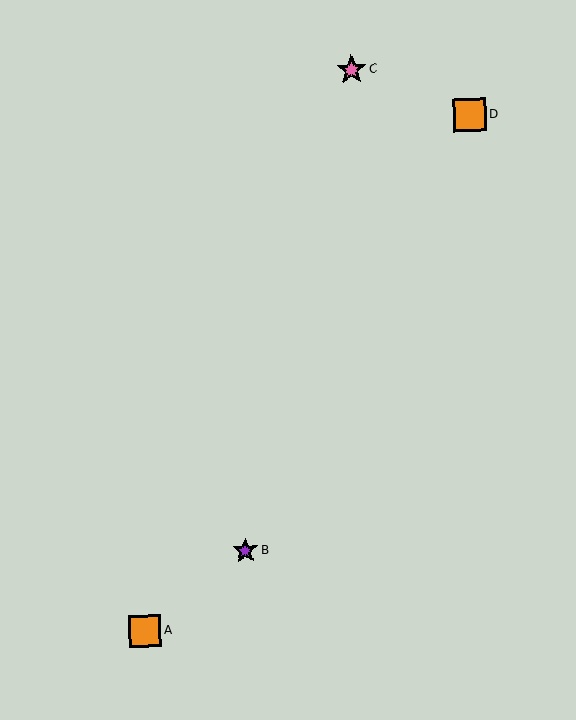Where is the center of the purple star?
The center of the purple star is at (245, 551).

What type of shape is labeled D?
Shape D is an orange square.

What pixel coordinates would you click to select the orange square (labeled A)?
Click at (145, 631) to select the orange square A.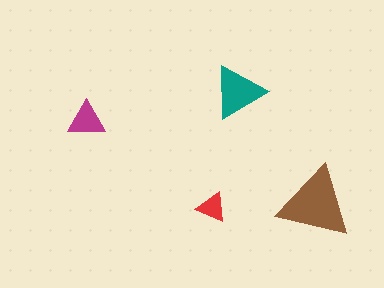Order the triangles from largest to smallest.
the brown one, the teal one, the magenta one, the red one.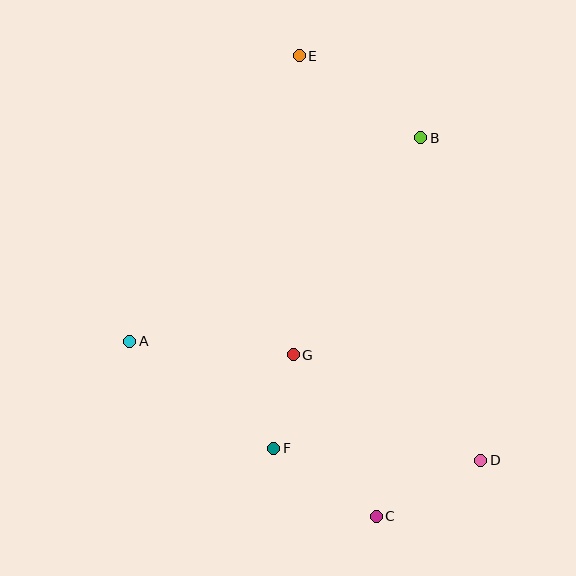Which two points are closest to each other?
Points F and G are closest to each other.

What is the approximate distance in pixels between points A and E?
The distance between A and E is approximately 332 pixels.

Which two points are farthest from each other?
Points C and E are farthest from each other.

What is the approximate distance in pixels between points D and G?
The distance between D and G is approximately 215 pixels.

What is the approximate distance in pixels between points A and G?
The distance between A and G is approximately 164 pixels.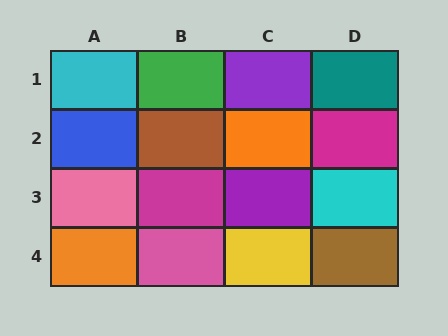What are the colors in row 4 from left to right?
Orange, pink, yellow, brown.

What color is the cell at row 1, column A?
Cyan.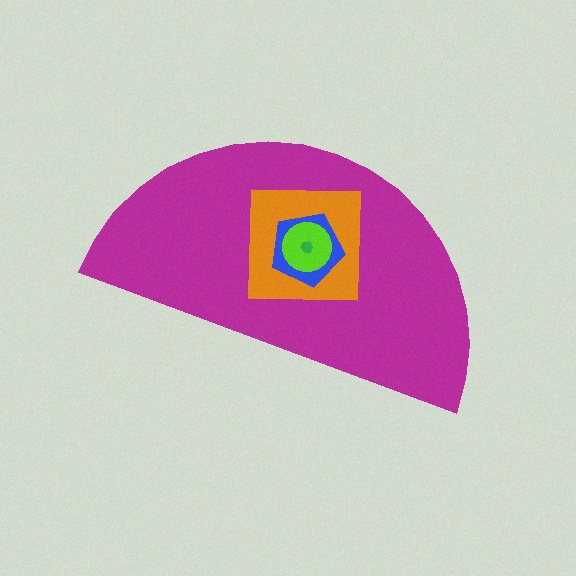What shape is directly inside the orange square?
The blue pentagon.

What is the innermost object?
The green hexagon.